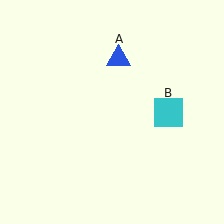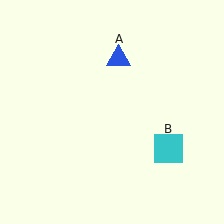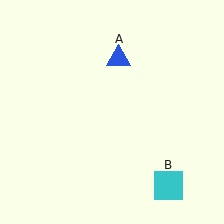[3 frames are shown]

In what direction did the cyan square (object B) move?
The cyan square (object B) moved down.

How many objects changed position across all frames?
1 object changed position: cyan square (object B).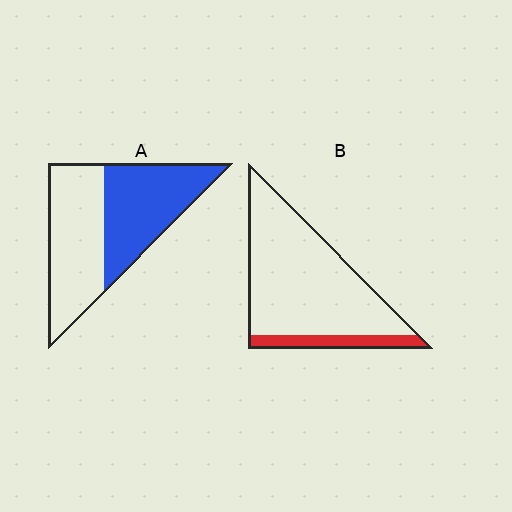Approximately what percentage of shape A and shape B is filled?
A is approximately 50% and B is approximately 15%.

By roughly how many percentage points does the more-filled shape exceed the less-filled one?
By roughly 35 percentage points (A over B).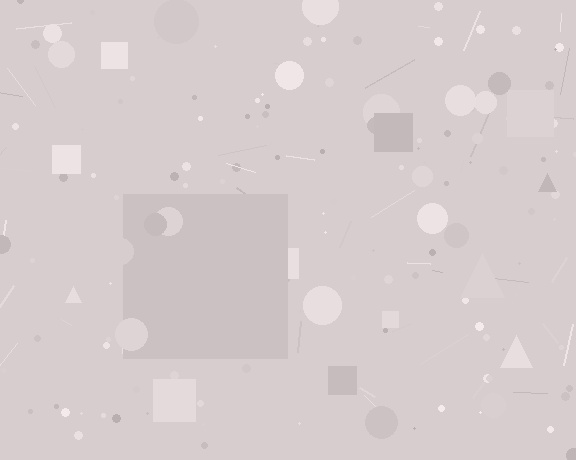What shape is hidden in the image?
A square is hidden in the image.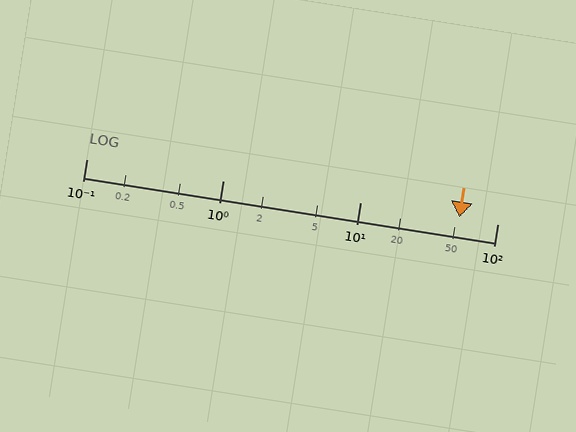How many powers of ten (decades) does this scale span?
The scale spans 3 decades, from 0.1 to 100.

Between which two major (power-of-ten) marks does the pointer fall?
The pointer is between 10 and 100.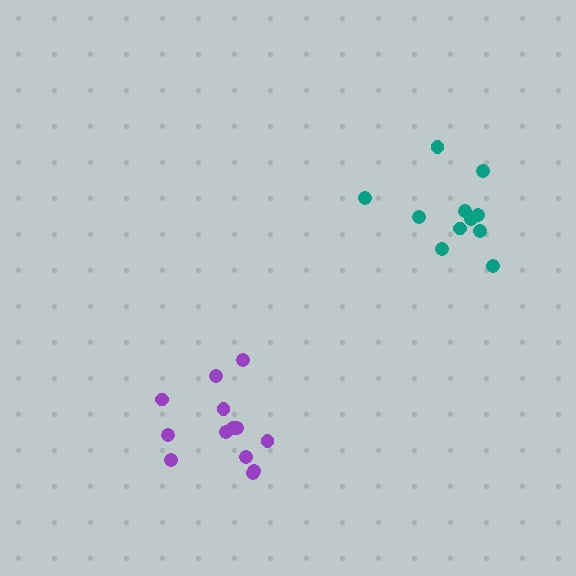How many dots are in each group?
Group 1: 13 dots, Group 2: 11 dots (24 total).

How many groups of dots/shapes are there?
There are 2 groups.